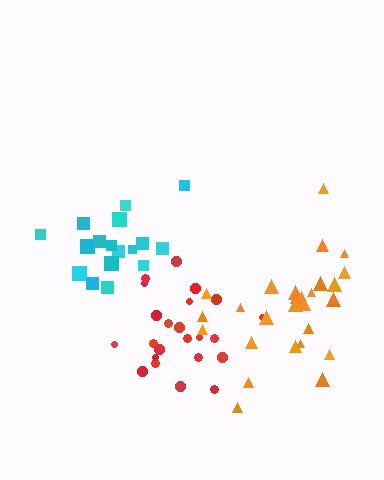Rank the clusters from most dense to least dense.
cyan, red, orange.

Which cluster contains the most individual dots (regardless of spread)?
Orange (28).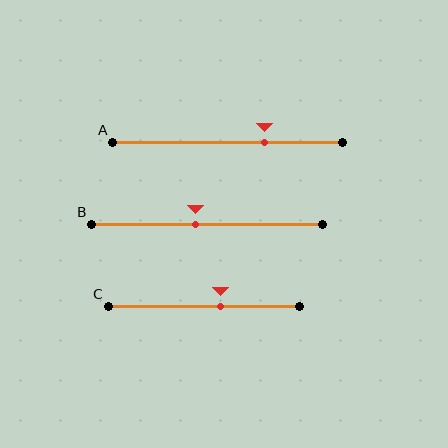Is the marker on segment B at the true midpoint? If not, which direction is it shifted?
No, the marker on segment B is shifted to the left by about 5% of the segment length.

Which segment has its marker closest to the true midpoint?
Segment B has its marker closest to the true midpoint.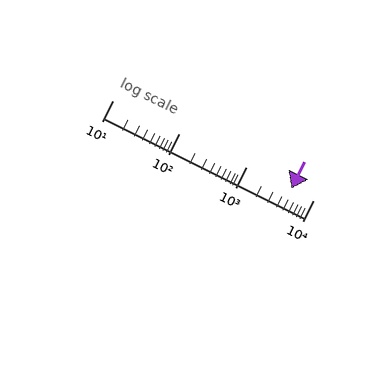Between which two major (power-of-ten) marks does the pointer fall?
The pointer is between 1000 and 10000.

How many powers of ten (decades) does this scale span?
The scale spans 3 decades, from 10 to 10000.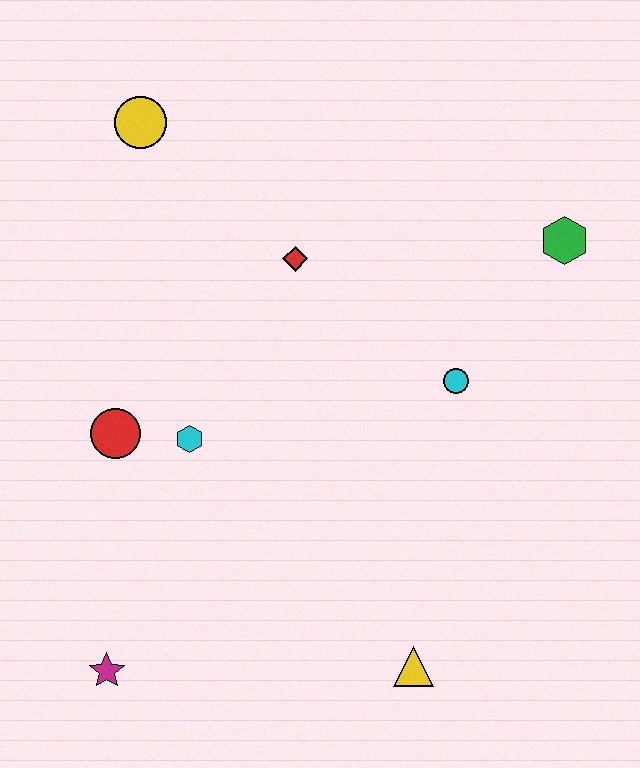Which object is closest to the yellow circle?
The red diamond is closest to the yellow circle.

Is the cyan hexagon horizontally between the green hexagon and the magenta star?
Yes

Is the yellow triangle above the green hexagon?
No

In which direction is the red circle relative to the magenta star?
The red circle is above the magenta star.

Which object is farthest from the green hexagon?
The magenta star is farthest from the green hexagon.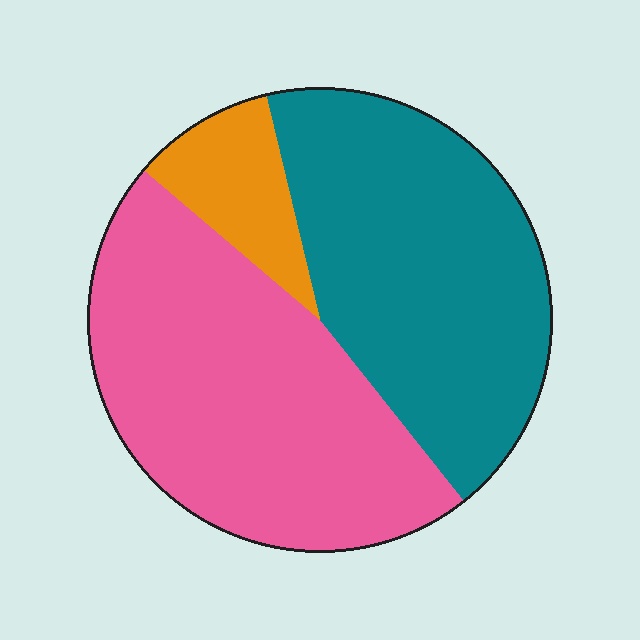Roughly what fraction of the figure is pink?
Pink covers around 45% of the figure.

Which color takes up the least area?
Orange, at roughly 10%.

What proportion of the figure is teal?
Teal takes up about two fifths (2/5) of the figure.